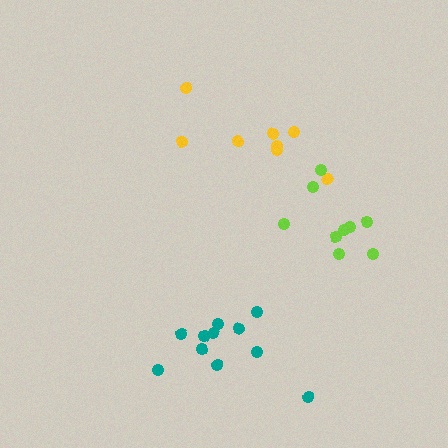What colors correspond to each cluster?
The clusters are colored: yellow, teal, lime.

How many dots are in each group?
Group 1: 8 dots, Group 2: 11 dots, Group 3: 9 dots (28 total).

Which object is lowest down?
The teal cluster is bottommost.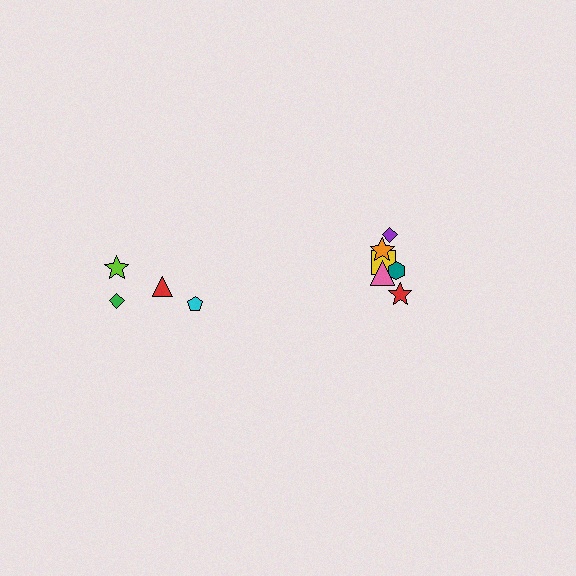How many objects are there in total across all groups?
There are 10 objects.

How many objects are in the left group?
There are 4 objects.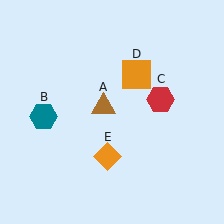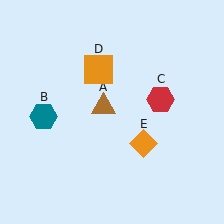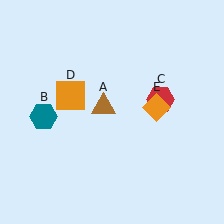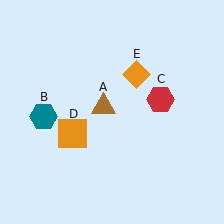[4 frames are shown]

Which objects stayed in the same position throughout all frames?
Brown triangle (object A) and teal hexagon (object B) and red hexagon (object C) remained stationary.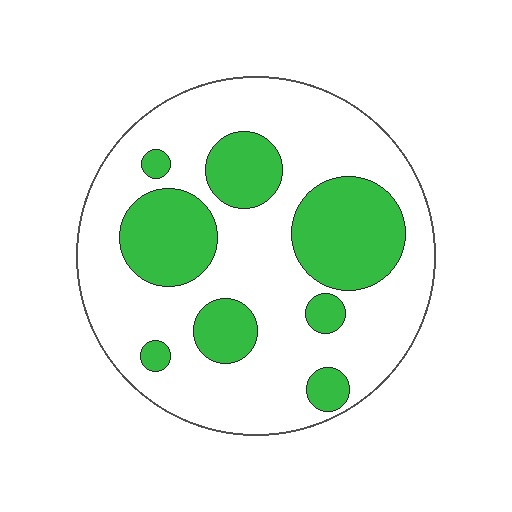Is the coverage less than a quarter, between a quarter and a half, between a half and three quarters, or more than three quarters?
Between a quarter and a half.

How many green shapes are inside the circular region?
8.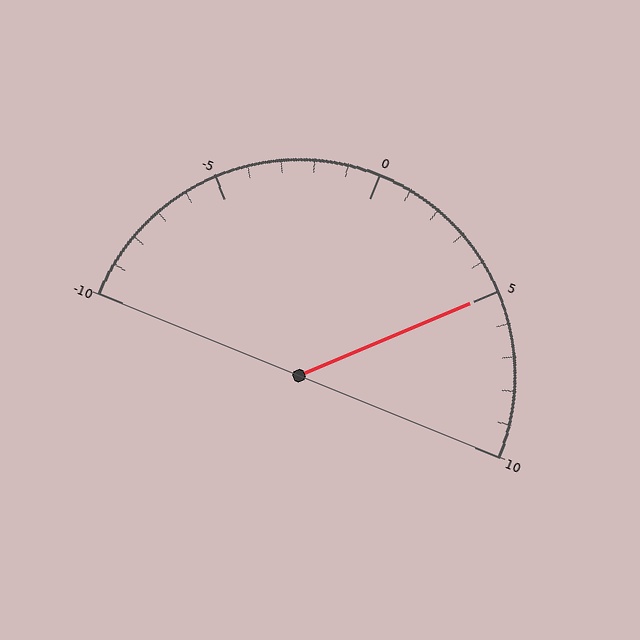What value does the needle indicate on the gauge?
The needle indicates approximately 5.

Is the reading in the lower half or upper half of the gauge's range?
The reading is in the upper half of the range (-10 to 10).